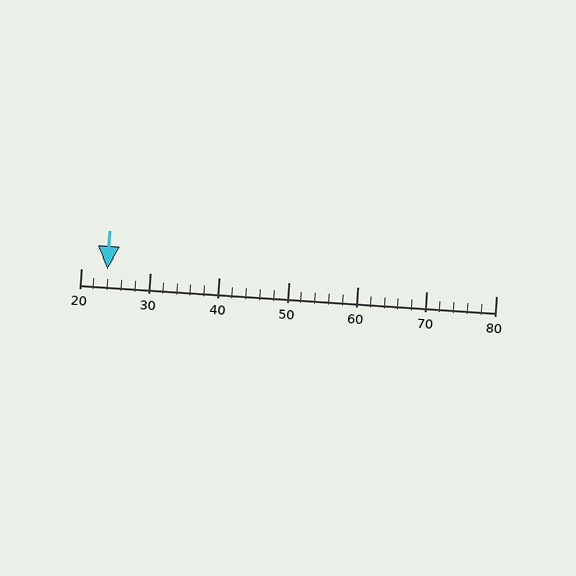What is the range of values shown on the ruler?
The ruler shows values from 20 to 80.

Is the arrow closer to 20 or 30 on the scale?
The arrow is closer to 20.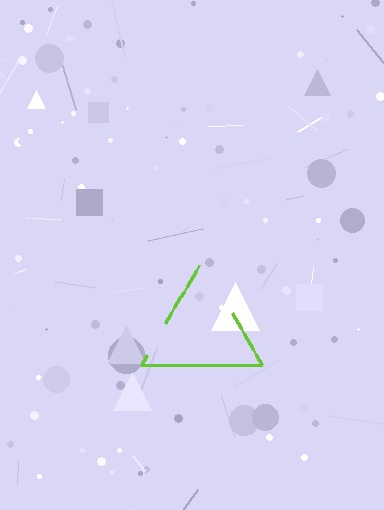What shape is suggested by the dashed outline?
The dashed outline suggests a triangle.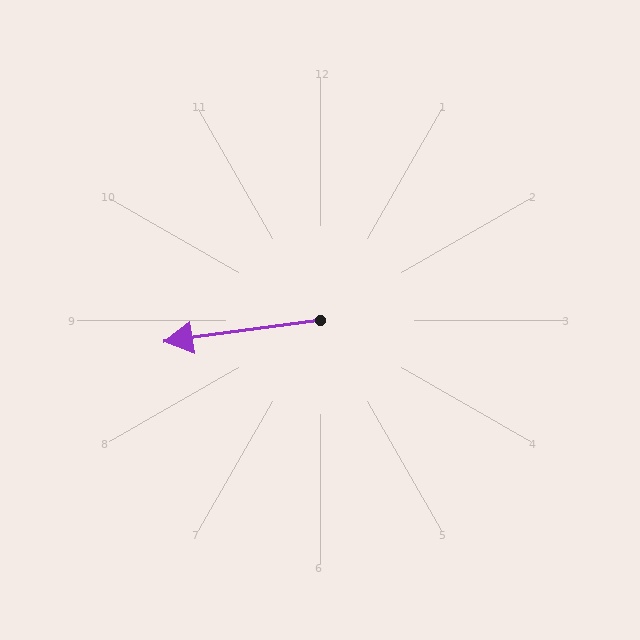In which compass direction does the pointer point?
West.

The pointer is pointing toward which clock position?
Roughly 9 o'clock.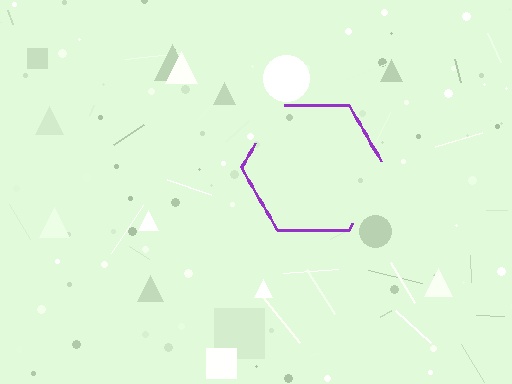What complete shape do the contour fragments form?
The contour fragments form a hexagon.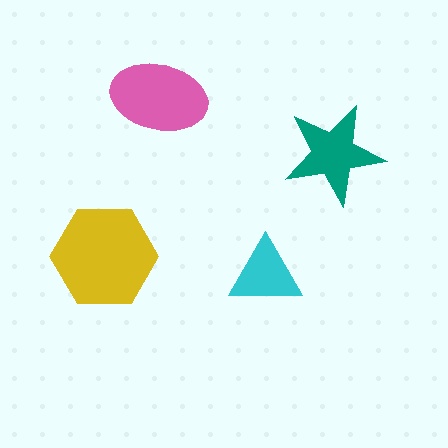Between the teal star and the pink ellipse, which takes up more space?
The pink ellipse.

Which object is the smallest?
The cyan triangle.